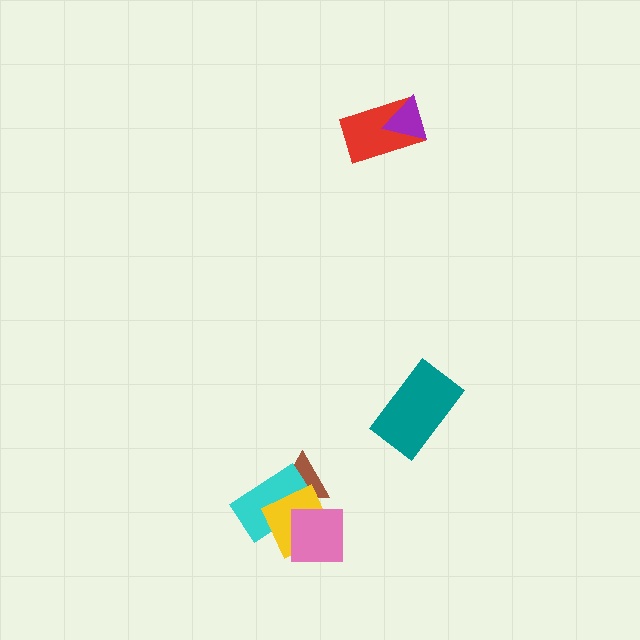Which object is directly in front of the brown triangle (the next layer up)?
The cyan rectangle is directly in front of the brown triangle.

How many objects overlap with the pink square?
2 objects overlap with the pink square.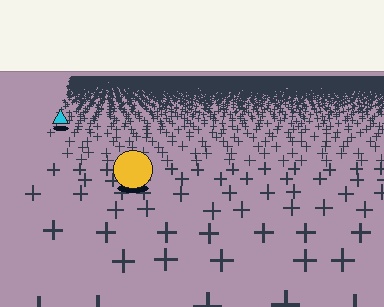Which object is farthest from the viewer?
The cyan triangle is farthest from the viewer. It appears smaller and the ground texture around it is denser.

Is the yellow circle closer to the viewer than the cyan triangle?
Yes. The yellow circle is closer — you can tell from the texture gradient: the ground texture is coarser near it.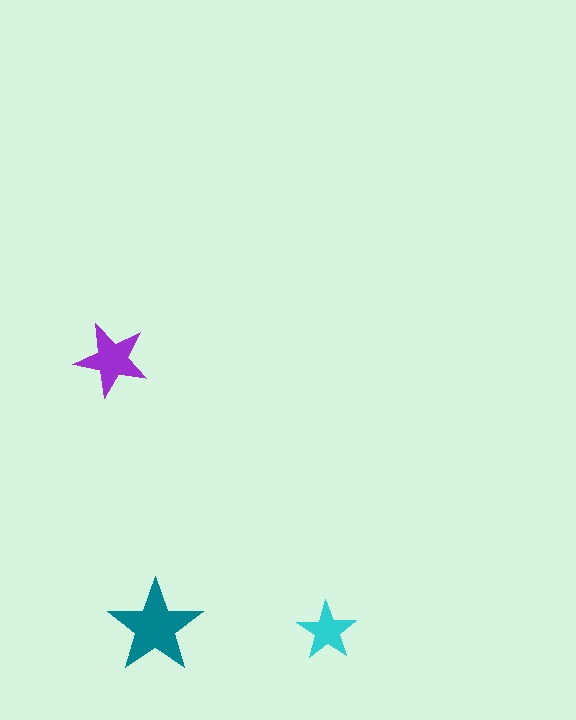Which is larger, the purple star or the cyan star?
The purple one.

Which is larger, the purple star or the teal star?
The teal one.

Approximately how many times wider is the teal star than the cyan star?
About 1.5 times wider.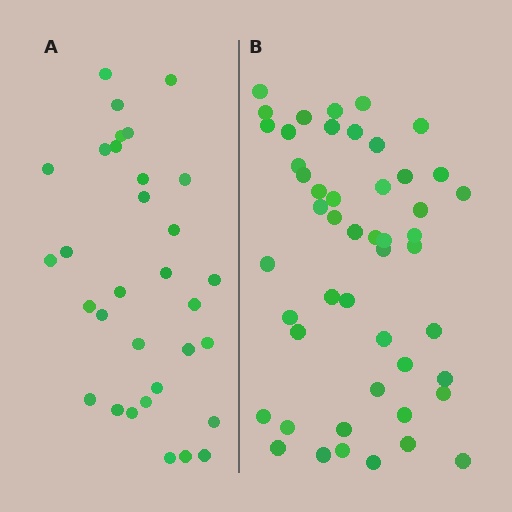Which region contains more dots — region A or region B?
Region B (the right region) has more dots.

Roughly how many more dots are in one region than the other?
Region B has approximately 15 more dots than region A.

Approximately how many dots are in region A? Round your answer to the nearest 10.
About 30 dots. (The exact count is 32, which rounds to 30.)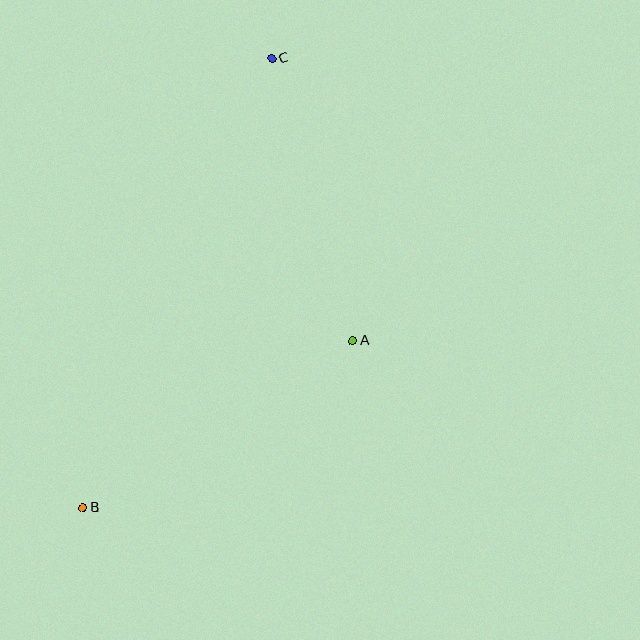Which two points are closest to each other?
Points A and C are closest to each other.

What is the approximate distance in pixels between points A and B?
The distance between A and B is approximately 317 pixels.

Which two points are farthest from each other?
Points B and C are farthest from each other.